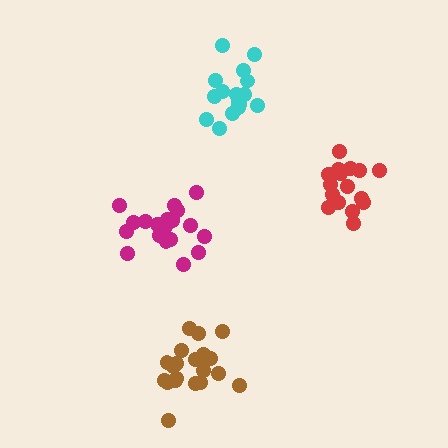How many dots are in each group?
Group 1: 16 dots, Group 2: 21 dots, Group 3: 21 dots, Group 4: 16 dots (74 total).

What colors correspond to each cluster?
The clusters are colored: cyan, brown, magenta, red.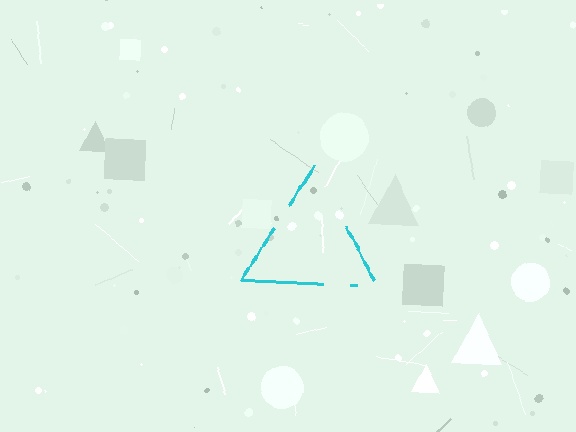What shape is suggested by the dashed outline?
The dashed outline suggests a triangle.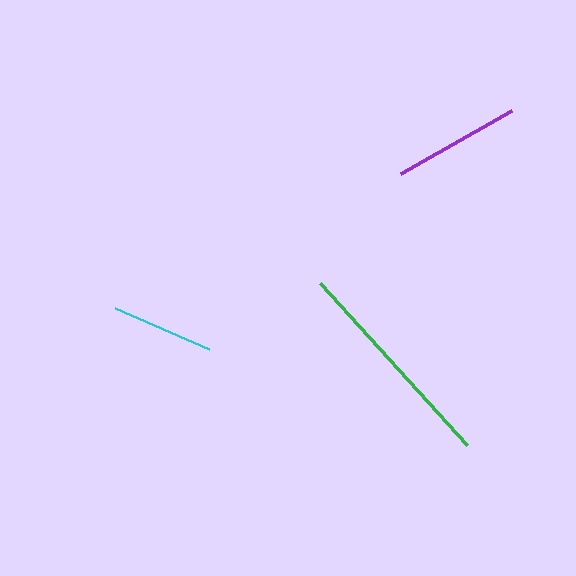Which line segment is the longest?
The green line is the longest at approximately 218 pixels.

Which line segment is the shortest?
The cyan line is the shortest at approximately 103 pixels.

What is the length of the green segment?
The green segment is approximately 218 pixels long.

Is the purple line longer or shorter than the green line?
The green line is longer than the purple line.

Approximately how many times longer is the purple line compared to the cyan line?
The purple line is approximately 1.2 times the length of the cyan line.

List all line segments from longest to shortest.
From longest to shortest: green, purple, cyan.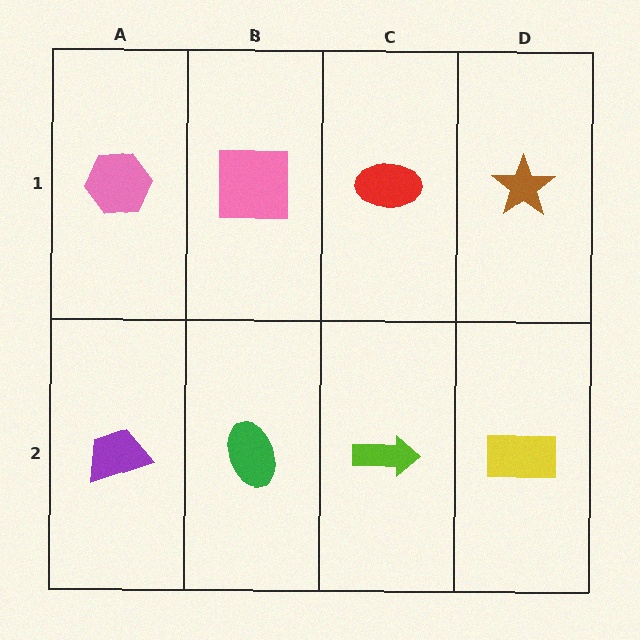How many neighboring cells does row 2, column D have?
2.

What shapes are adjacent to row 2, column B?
A pink square (row 1, column B), a purple trapezoid (row 2, column A), a lime arrow (row 2, column C).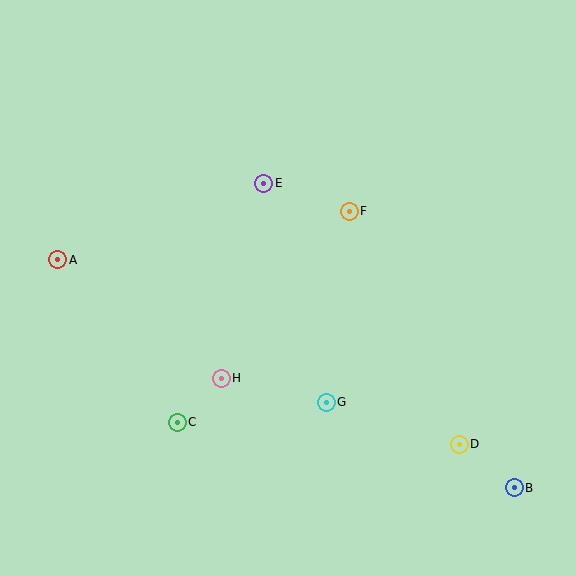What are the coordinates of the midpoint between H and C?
The midpoint between H and C is at (199, 400).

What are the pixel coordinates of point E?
Point E is at (263, 183).